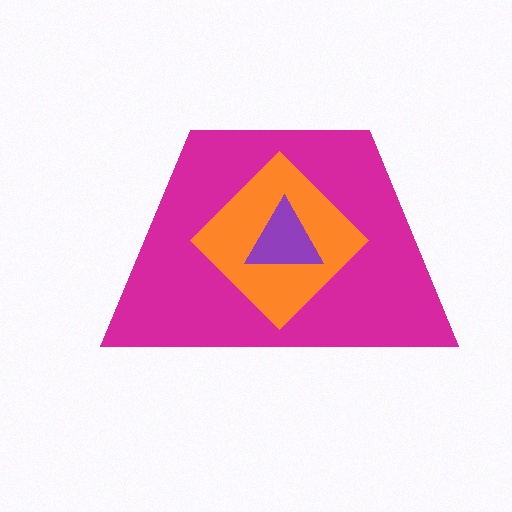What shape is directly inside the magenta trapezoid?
The orange diamond.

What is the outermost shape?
The magenta trapezoid.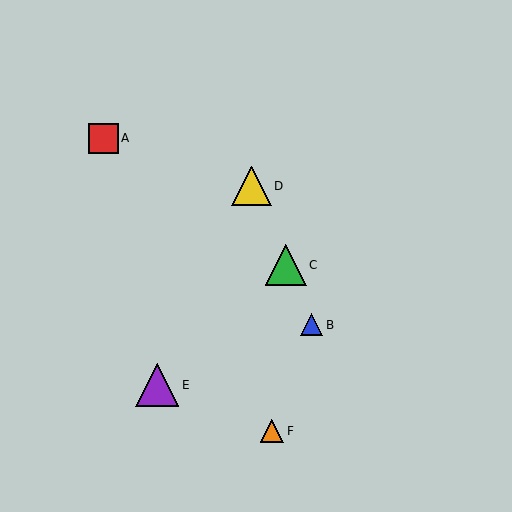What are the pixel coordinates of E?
Object E is at (157, 385).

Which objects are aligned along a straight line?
Objects B, C, D are aligned along a straight line.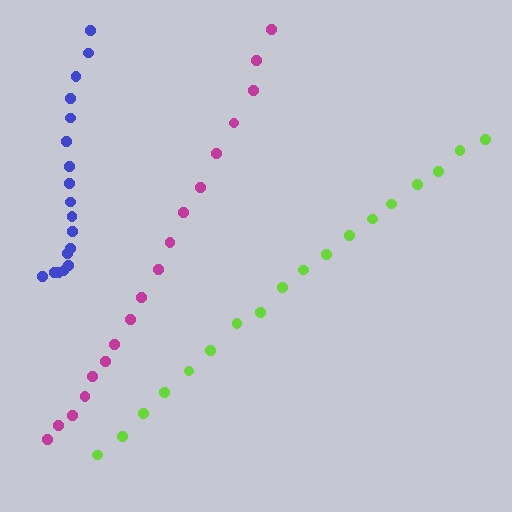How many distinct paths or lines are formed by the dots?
There are 3 distinct paths.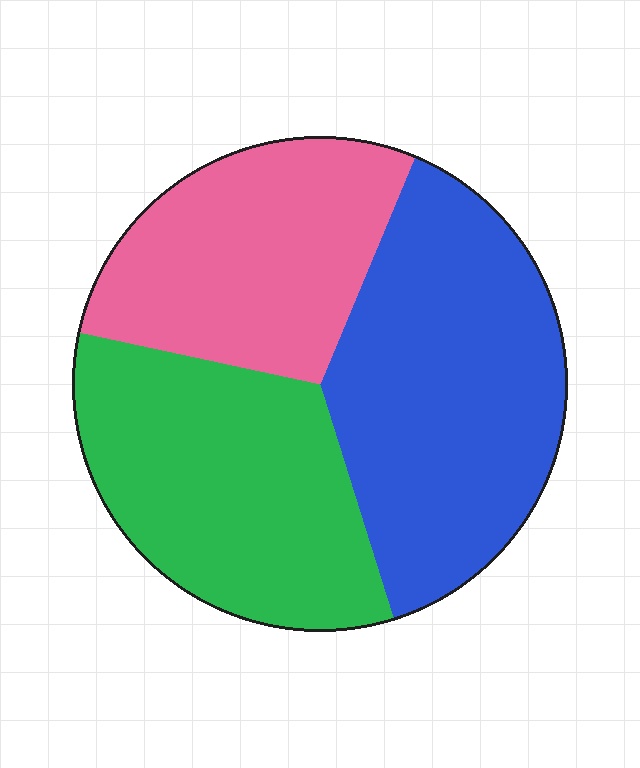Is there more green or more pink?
Green.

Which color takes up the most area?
Blue, at roughly 40%.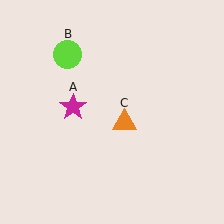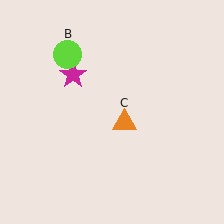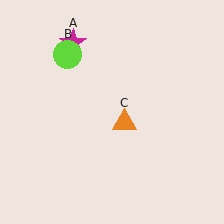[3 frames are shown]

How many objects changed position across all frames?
1 object changed position: magenta star (object A).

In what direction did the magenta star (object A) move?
The magenta star (object A) moved up.